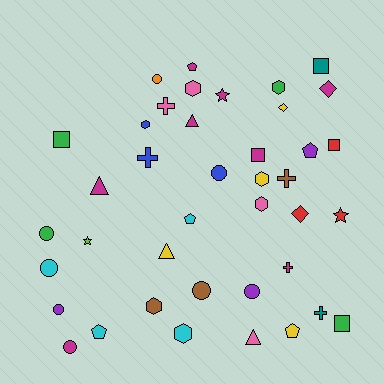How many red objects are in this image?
There are 3 red objects.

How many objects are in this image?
There are 40 objects.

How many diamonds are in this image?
There are 3 diamonds.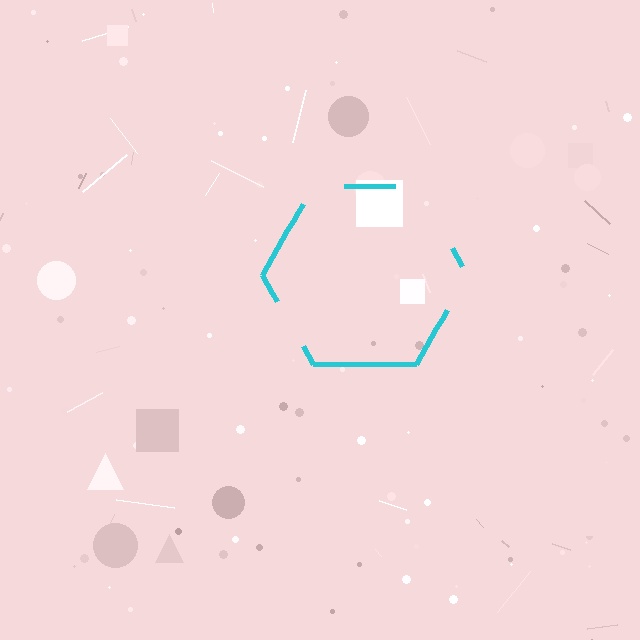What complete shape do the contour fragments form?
The contour fragments form a hexagon.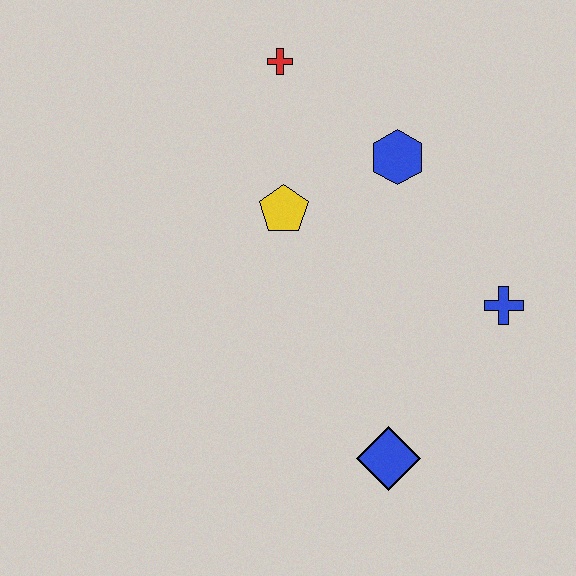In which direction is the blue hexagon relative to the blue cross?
The blue hexagon is above the blue cross.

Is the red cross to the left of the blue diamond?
Yes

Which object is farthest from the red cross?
The blue diamond is farthest from the red cross.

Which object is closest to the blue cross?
The blue hexagon is closest to the blue cross.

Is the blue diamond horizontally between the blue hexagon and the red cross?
Yes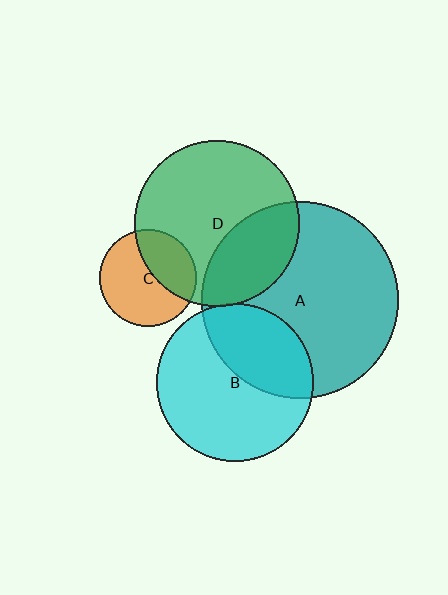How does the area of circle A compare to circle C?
Approximately 4.1 times.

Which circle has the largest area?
Circle A (teal).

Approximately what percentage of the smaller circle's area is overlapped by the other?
Approximately 5%.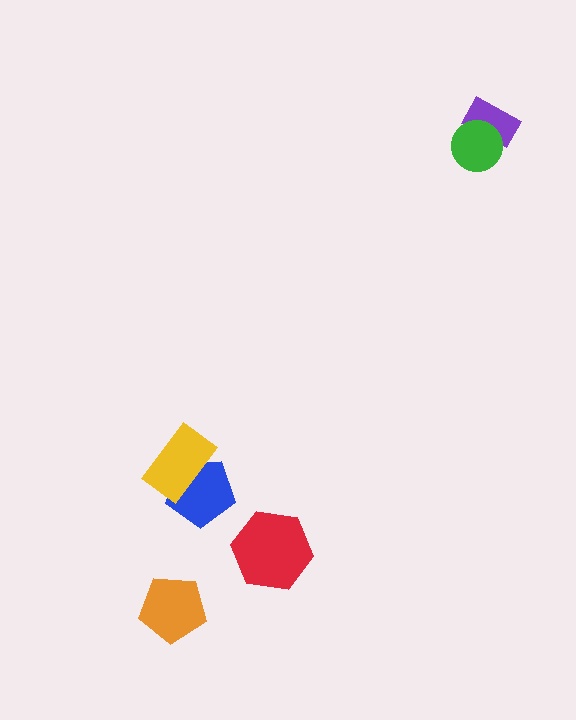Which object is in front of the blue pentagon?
The yellow rectangle is in front of the blue pentagon.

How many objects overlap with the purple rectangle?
1 object overlaps with the purple rectangle.